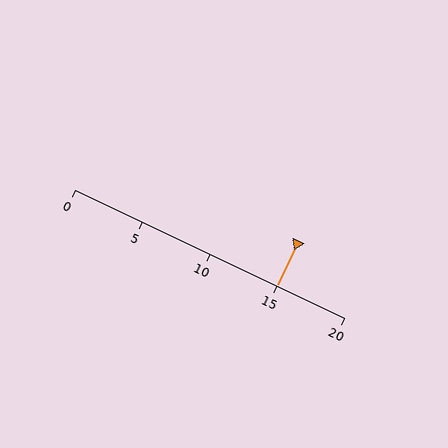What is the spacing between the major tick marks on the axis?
The major ticks are spaced 5 apart.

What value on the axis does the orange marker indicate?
The marker indicates approximately 15.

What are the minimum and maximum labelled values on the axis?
The axis runs from 0 to 20.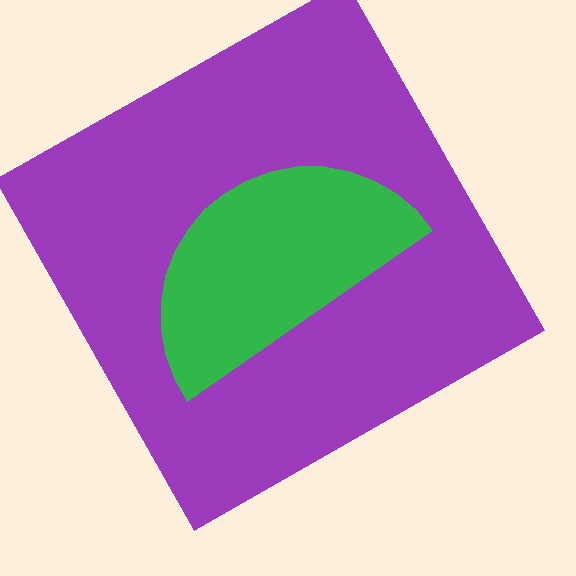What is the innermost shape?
The green semicircle.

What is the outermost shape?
The purple square.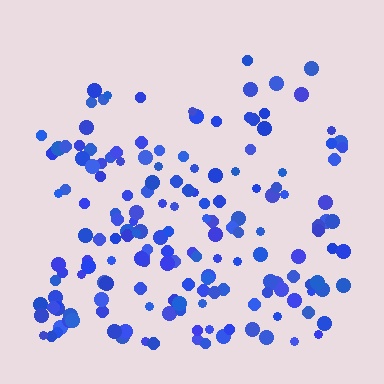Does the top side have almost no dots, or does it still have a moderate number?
Still a moderate number, just noticeably fewer than the bottom.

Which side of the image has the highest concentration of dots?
The bottom.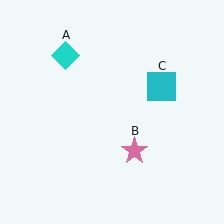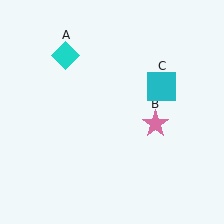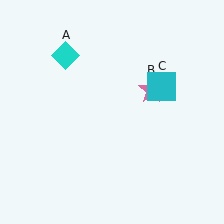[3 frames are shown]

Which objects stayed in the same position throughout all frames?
Cyan diamond (object A) and cyan square (object C) remained stationary.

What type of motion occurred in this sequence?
The pink star (object B) rotated counterclockwise around the center of the scene.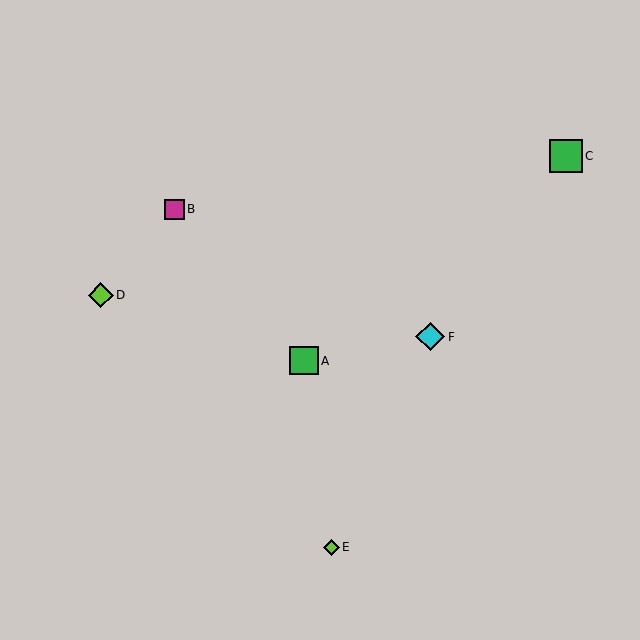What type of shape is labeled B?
Shape B is a magenta square.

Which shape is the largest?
The green square (labeled C) is the largest.